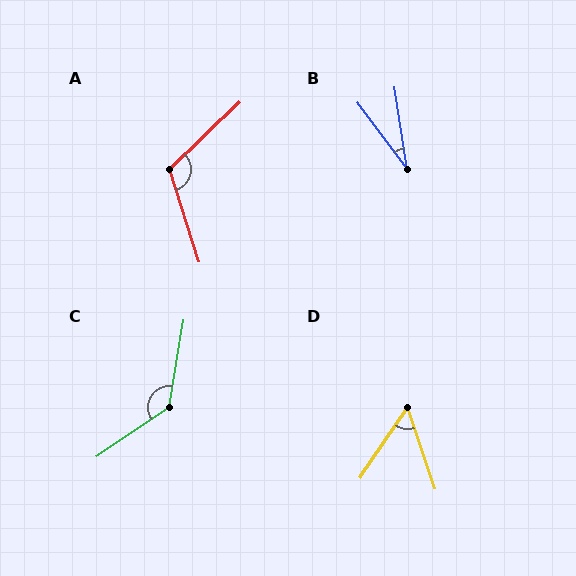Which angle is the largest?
C, at approximately 134 degrees.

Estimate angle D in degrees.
Approximately 53 degrees.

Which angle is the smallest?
B, at approximately 28 degrees.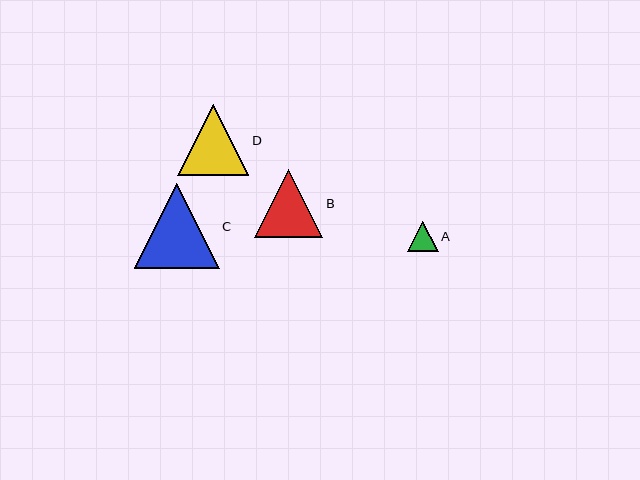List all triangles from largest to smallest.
From largest to smallest: C, D, B, A.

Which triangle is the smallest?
Triangle A is the smallest with a size of approximately 31 pixels.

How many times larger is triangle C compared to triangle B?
Triangle C is approximately 1.2 times the size of triangle B.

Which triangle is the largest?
Triangle C is the largest with a size of approximately 85 pixels.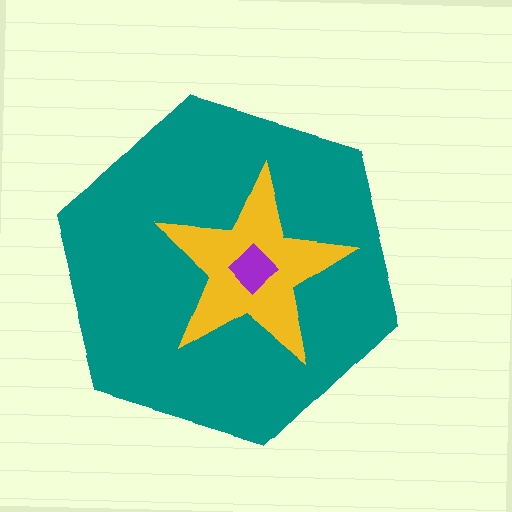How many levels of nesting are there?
3.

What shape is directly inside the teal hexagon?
The yellow star.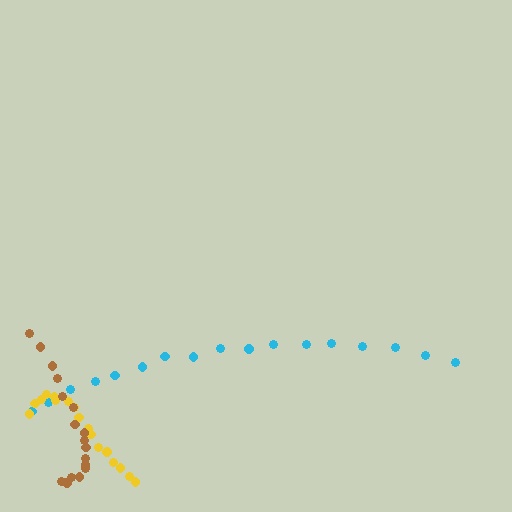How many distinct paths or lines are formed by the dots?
There are 3 distinct paths.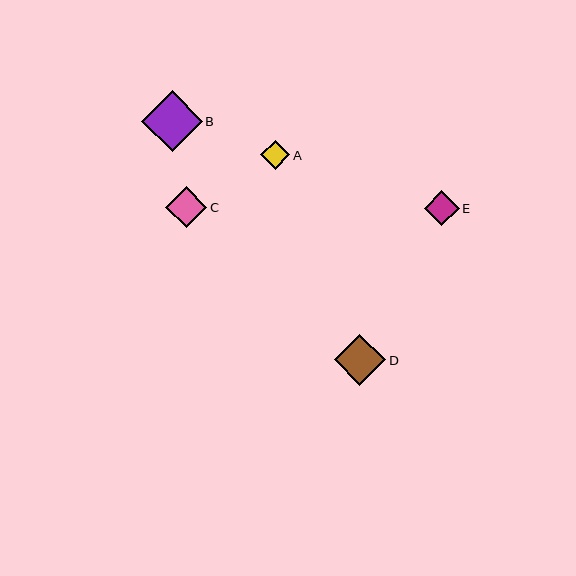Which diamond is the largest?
Diamond B is the largest with a size of approximately 61 pixels.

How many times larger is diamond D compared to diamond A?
Diamond D is approximately 1.7 times the size of diamond A.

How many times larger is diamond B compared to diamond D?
Diamond B is approximately 1.2 times the size of diamond D.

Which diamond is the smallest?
Diamond A is the smallest with a size of approximately 29 pixels.